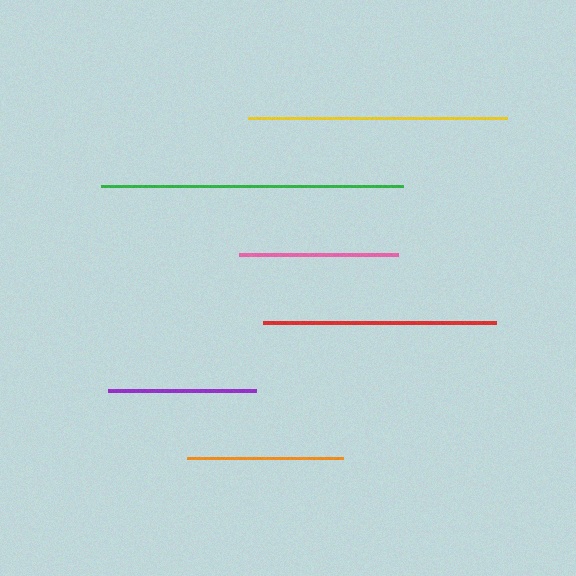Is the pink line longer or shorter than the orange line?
The pink line is longer than the orange line.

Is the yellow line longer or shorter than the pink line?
The yellow line is longer than the pink line.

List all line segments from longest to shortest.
From longest to shortest: green, yellow, red, pink, orange, purple.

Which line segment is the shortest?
The purple line is the shortest at approximately 148 pixels.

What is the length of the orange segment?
The orange segment is approximately 156 pixels long.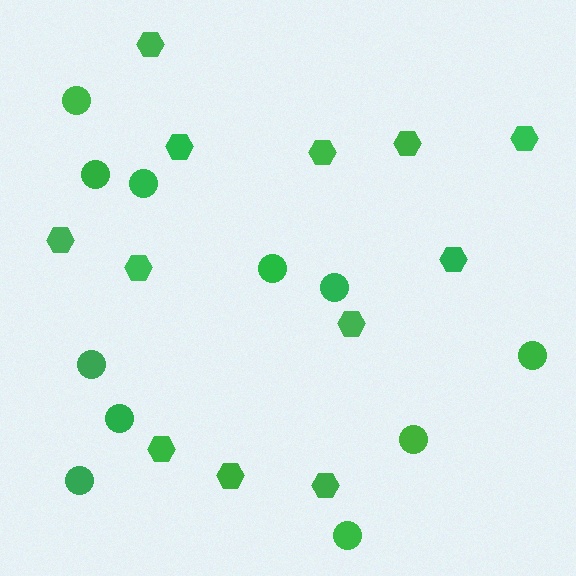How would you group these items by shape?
There are 2 groups: one group of circles (11) and one group of hexagons (12).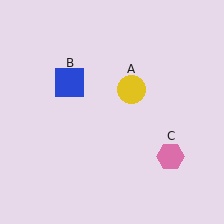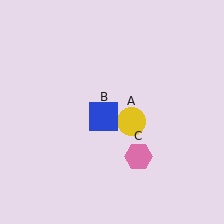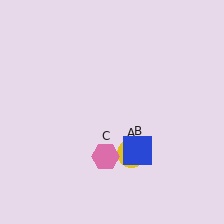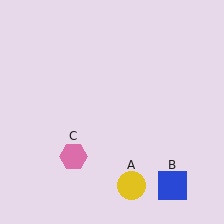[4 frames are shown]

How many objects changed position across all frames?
3 objects changed position: yellow circle (object A), blue square (object B), pink hexagon (object C).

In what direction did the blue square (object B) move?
The blue square (object B) moved down and to the right.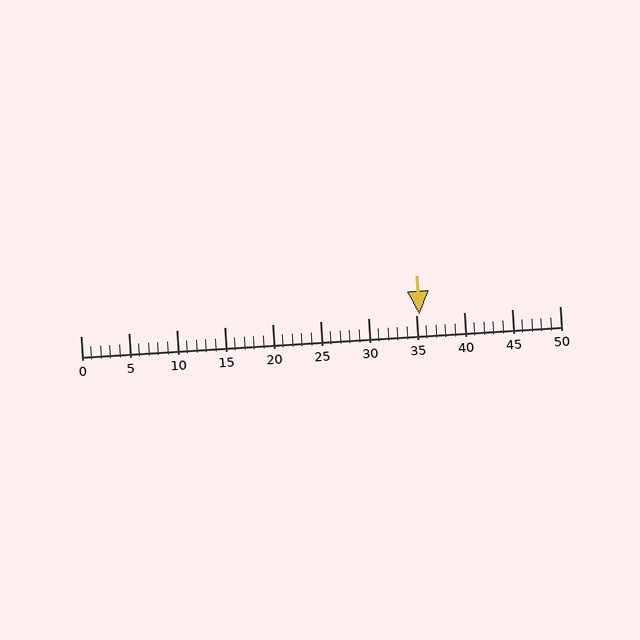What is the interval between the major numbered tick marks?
The major tick marks are spaced 5 units apart.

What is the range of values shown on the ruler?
The ruler shows values from 0 to 50.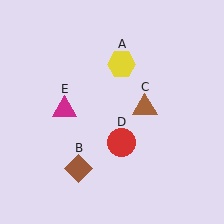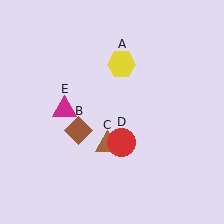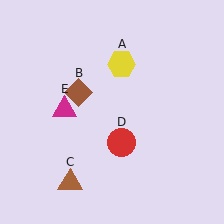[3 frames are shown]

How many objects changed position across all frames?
2 objects changed position: brown diamond (object B), brown triangle (object C).